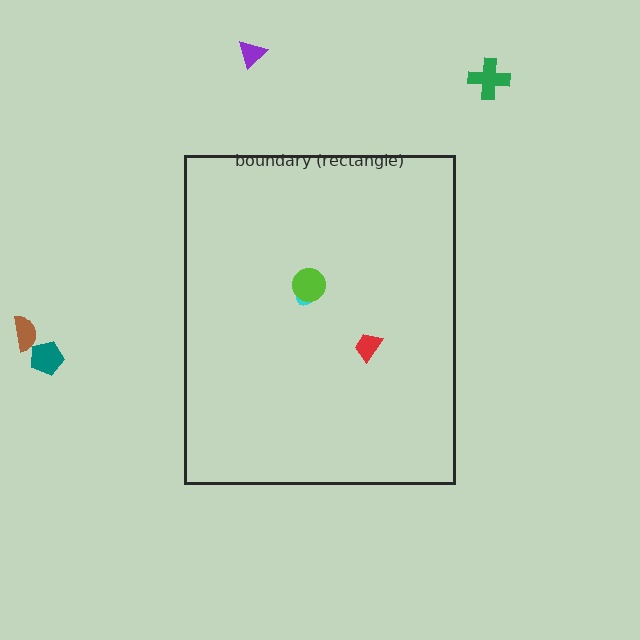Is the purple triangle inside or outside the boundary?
Outside.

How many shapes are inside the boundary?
3 inside, 4 outside.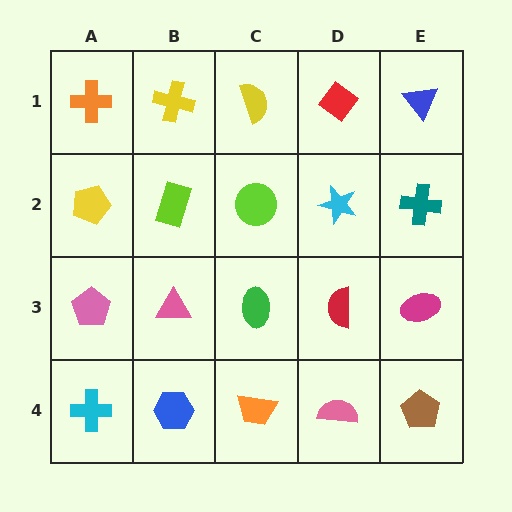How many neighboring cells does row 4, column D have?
3.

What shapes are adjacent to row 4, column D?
A red semicircle (row 3, column D), an orange trapezoid (row 4, column C), a brown pentagon (row 4, column E).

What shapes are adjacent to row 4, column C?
A green ellipse (row 3, column C), a blue hexagon (row 4, column B), a pink semicircle (row 4, column D).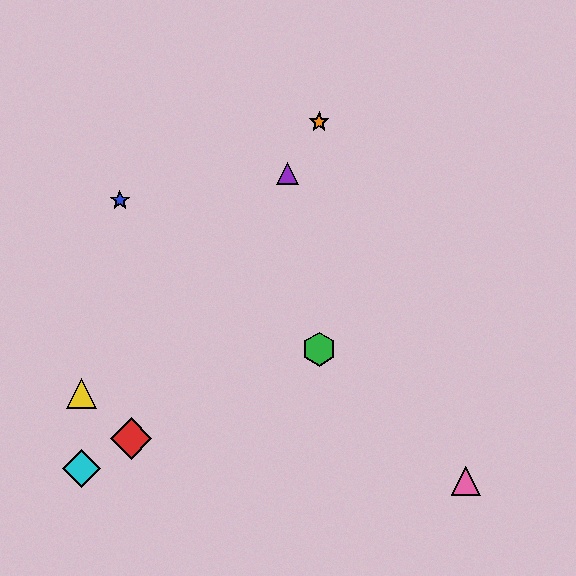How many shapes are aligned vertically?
2 shapes (the green hexagon, the orange star) are aligned vertically.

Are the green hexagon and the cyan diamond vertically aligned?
No, the green hexagon is at x≈319 and the cyan diamond is at x≈81.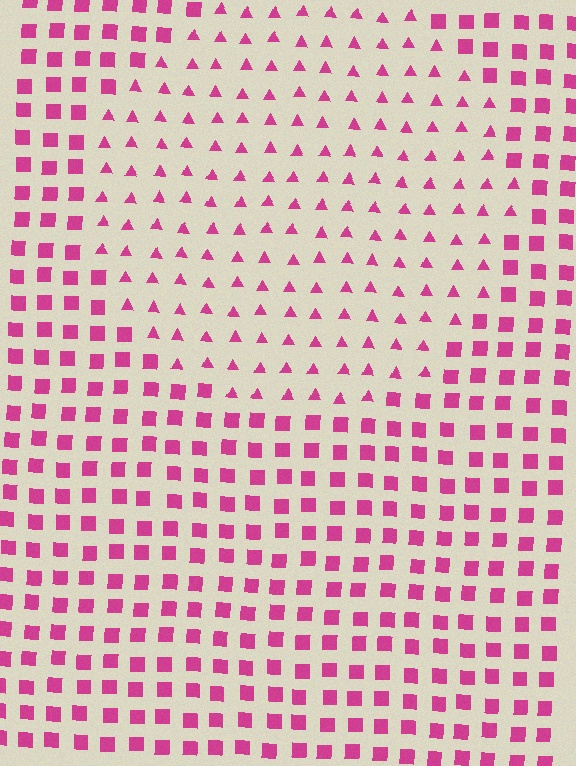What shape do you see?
I see a circle.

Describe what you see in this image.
The image is filled with small magenta elements arranged in a uniform grid. A circle-shaped region contains triangles, while the surrounding area contains squares. The boundary is defined purely by the change in element shape.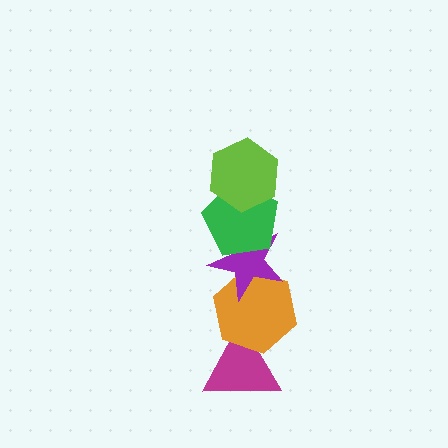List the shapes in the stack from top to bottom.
From top to bottom: the lime hexagon, the green pentagon, the purple star, the orange hexagon, the magenta triangle.